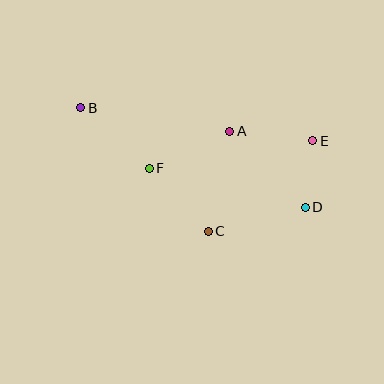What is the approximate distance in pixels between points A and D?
The distance between A and D is approximately 107 pixels.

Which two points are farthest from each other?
Points B and D are farthest from each other.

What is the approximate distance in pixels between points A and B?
The distance between A and B is approximately 151 pixels.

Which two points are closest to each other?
Points D and E are closest to each other.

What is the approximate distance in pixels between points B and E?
The distance between B and E is approximately 234 pixels.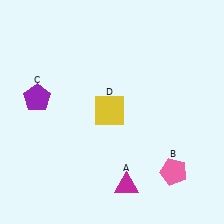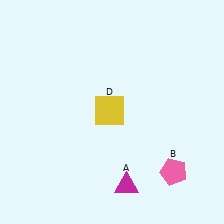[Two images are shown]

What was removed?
The purple pentagon (C) was removed in Image 2.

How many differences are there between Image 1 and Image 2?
There is 1 difference between the two images.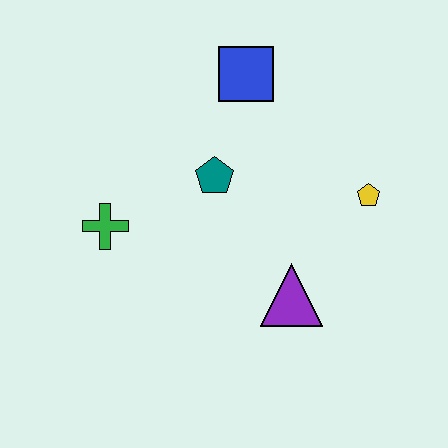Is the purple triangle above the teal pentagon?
No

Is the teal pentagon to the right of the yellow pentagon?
No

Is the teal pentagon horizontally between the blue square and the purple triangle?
No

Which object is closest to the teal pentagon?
The blue square is closest to the teal pentagon.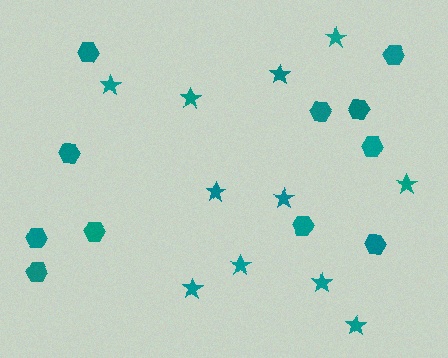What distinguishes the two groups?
There are 2 groups: one group of stars (11) and one group of hexagons (11).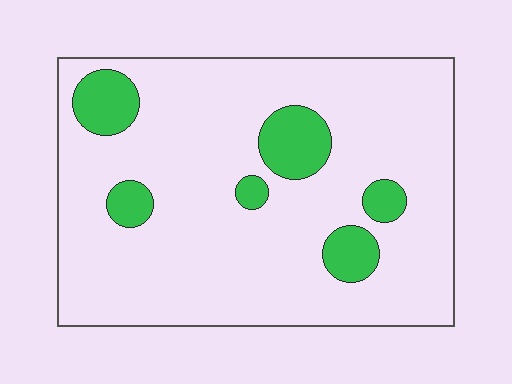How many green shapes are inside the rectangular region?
6.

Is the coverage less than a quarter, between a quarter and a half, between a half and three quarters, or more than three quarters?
Less than a quarter.